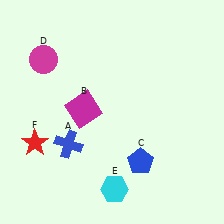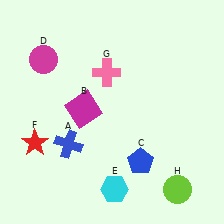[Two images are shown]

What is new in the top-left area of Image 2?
A pink cross (G) was added in the top-left area of Image 2.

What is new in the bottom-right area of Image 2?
A lime circle (H) was added in the bottom-right area of Image 2.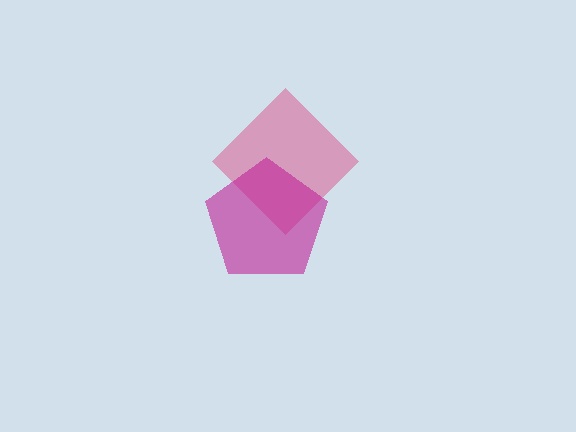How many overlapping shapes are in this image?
There are 2 overlapping shapes in the image.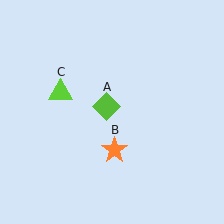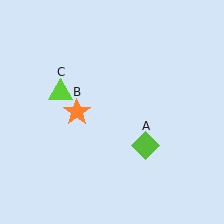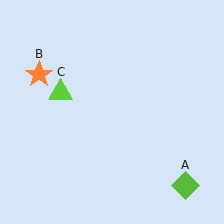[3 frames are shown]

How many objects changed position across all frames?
2 objects changed position: lime diamond (object A), orange star (object B).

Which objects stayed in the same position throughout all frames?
Lime triangle (object C) remained stationary.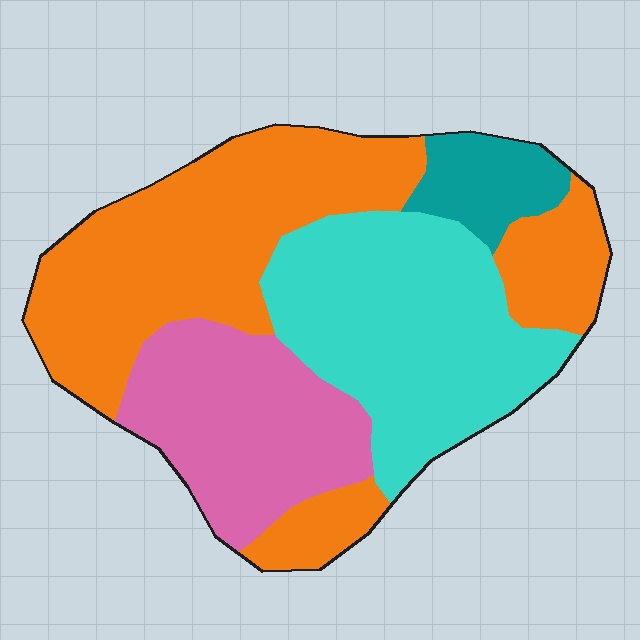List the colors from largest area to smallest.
From largest to smallest: orange, cyan, pink, teal.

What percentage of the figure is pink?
Pink covers 21% of the figure.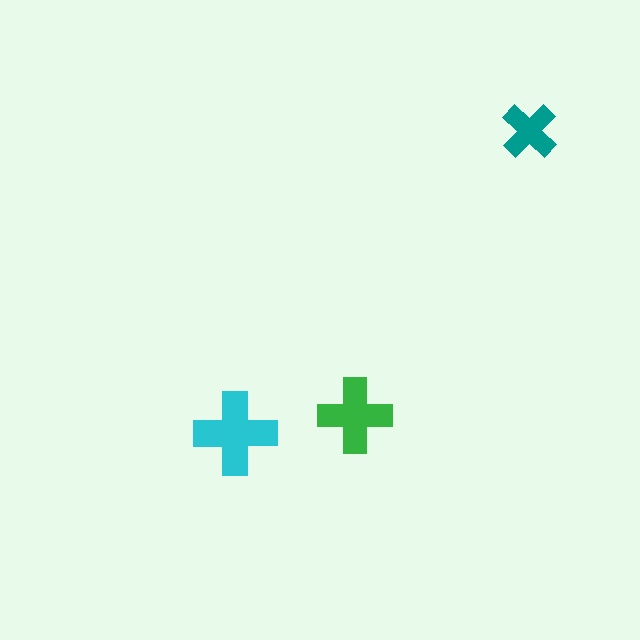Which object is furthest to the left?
The cyan cross is leftmost.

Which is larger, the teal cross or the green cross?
The green one.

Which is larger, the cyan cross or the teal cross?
The cyan one.